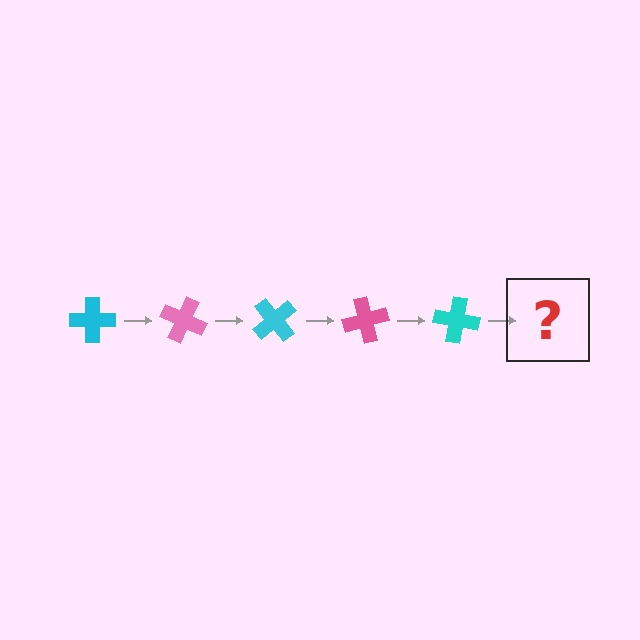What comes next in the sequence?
The next element should be a pink cross, rotated 125 degrees from the start.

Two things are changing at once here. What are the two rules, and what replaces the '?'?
The two rules are that it rotates 25 degrees each step and the color cycles through cyan and pink. The '?' should be a pink cross, rotated 125 degrees from the start.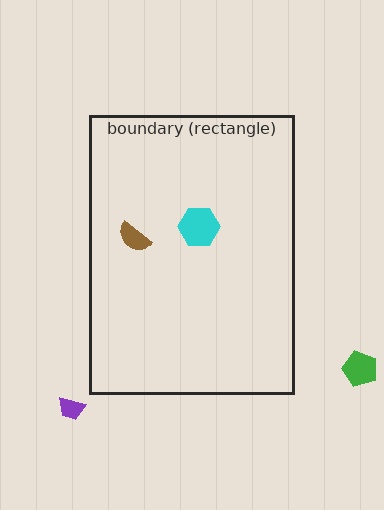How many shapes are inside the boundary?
2 inside, 2 outside.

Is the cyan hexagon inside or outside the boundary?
Inside.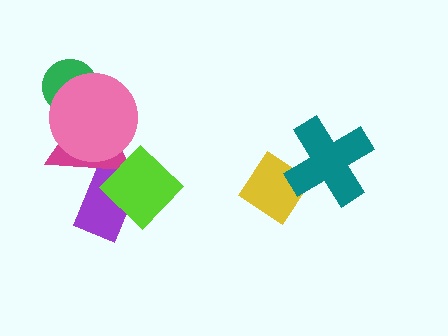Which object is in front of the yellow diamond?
The teal cross is in front of the yellow diamond.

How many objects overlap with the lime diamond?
2 objects overlap with the lime diamond.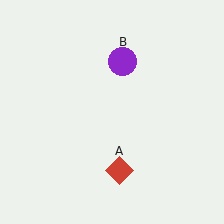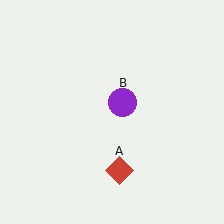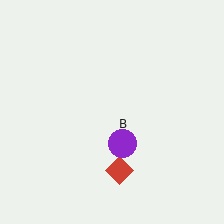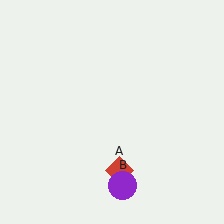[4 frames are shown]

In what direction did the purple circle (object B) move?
The purple circle (object B) moved down.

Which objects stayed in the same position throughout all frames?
Red diamond (object A) remained stationary.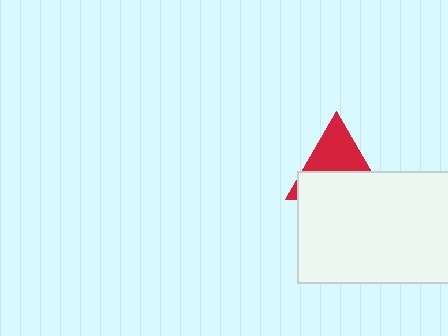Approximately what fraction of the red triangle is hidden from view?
Roughly 50% of the red triangle is hidden behind the white rectangle.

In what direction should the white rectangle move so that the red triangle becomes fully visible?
The white rectangle should move down. That is the shortest direction to clear the overlap and leave the red triangle fully visible.